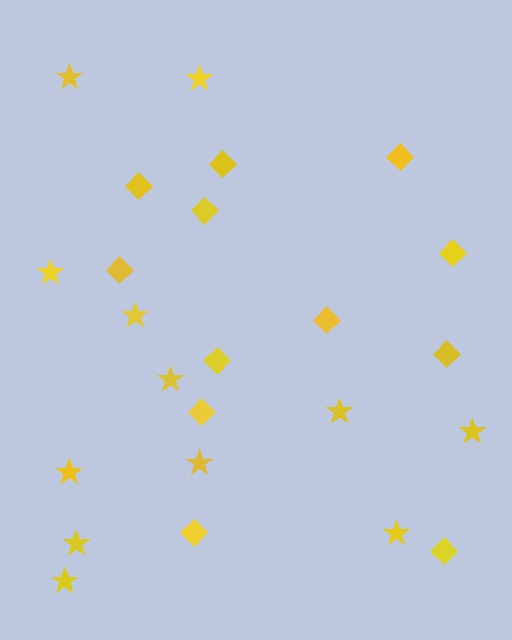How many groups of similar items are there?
There are 2 groups: one group of diamonds (12) and one group of stars (12).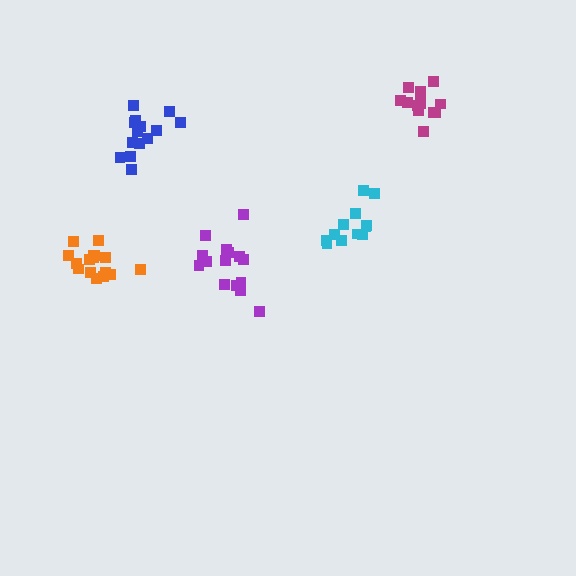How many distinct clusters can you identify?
There are 5 distinct clusters.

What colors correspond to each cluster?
The clusters are colored: blue, cyan, magenta, orange, purple.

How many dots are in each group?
Group 1: 14 dots, Group 2: 12 dots, Group 3: 13 dots, Group 4: 16 dots, Group 5: 15 dots (70 total).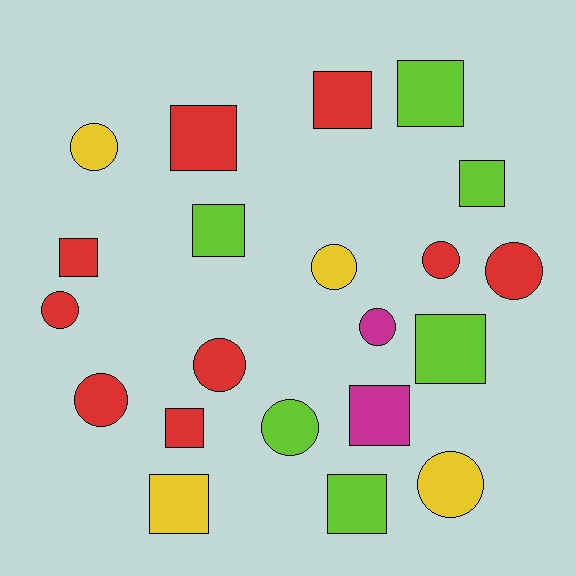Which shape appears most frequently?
Square, with 11 objects.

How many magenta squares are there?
There is 1 magenta square.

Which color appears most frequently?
Red, with 9 objects.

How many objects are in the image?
There are 21 objects.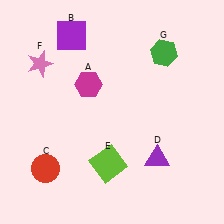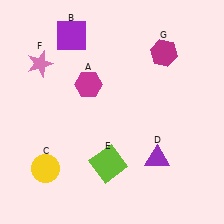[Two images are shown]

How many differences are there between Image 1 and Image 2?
There are 2 differences between the two images.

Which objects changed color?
C changed from red to yellow. G changed from green to magenta.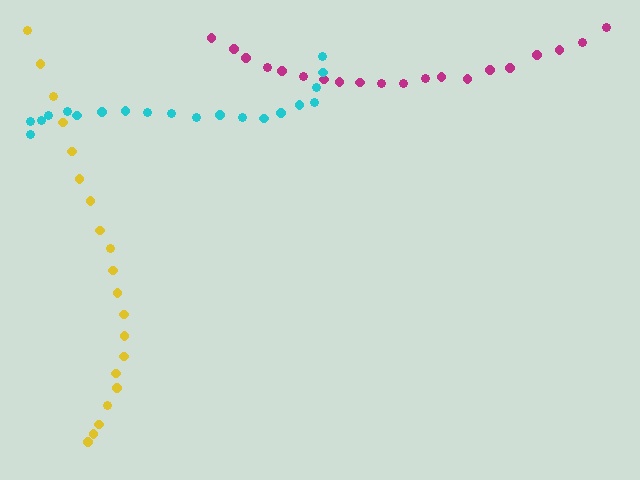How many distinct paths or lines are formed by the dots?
There are 3 distinct paths.